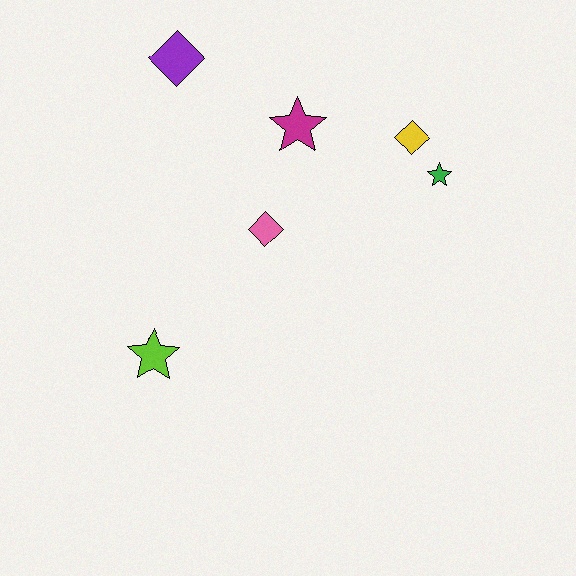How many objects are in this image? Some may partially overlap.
There are 6 objects.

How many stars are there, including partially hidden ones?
There are 3 stars.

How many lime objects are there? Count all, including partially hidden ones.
There is 1 lime object.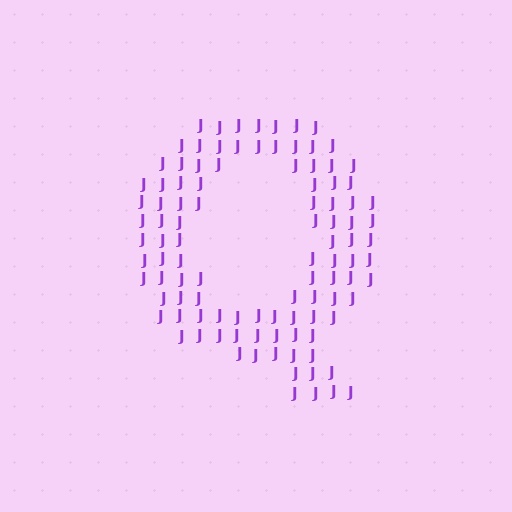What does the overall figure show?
The overall figure shows the letter Q.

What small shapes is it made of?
It is made of small letter J's.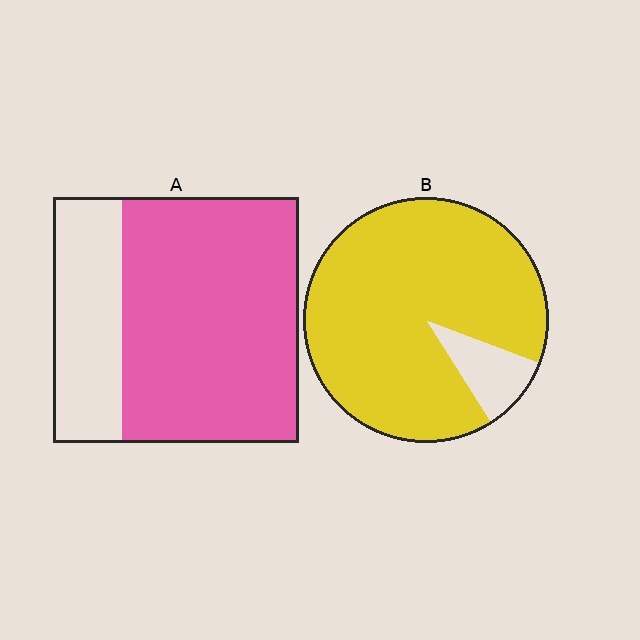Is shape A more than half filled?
Yes.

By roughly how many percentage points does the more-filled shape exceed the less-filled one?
By roughly 20 percentage points (B over A).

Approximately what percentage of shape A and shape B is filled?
A is approximately 70% and B is approximately 90%.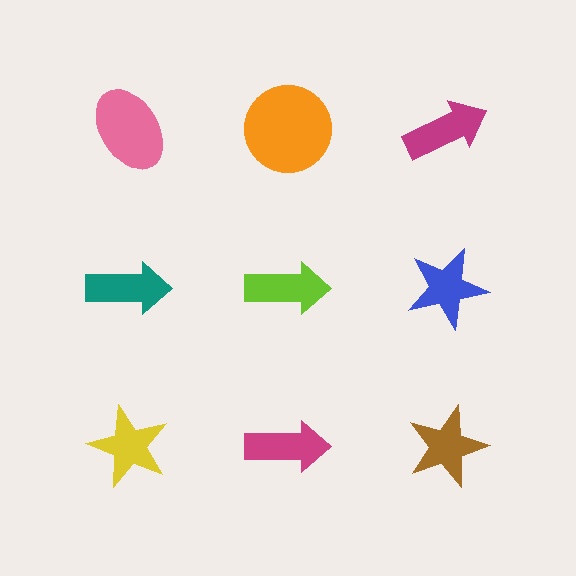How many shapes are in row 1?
3 shapes.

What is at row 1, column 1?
A pink ellipse.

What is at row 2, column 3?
A blue star.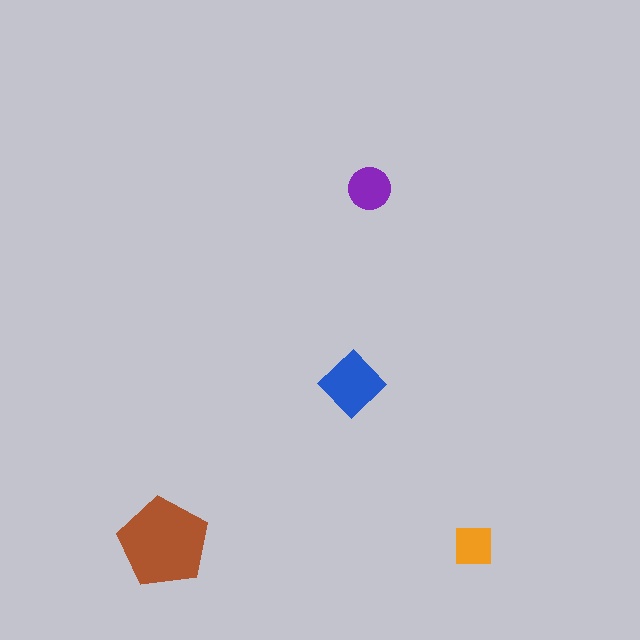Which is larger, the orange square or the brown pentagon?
The brown pentagon.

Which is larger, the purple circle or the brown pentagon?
The brown pentagon.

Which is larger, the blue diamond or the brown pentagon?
The brown pentagon.